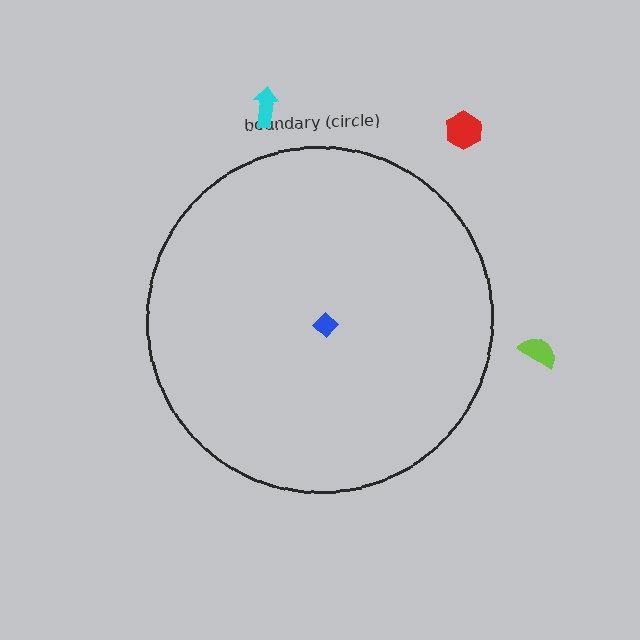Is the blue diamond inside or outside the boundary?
Inside.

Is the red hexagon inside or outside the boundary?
Outside.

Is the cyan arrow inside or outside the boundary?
Outside.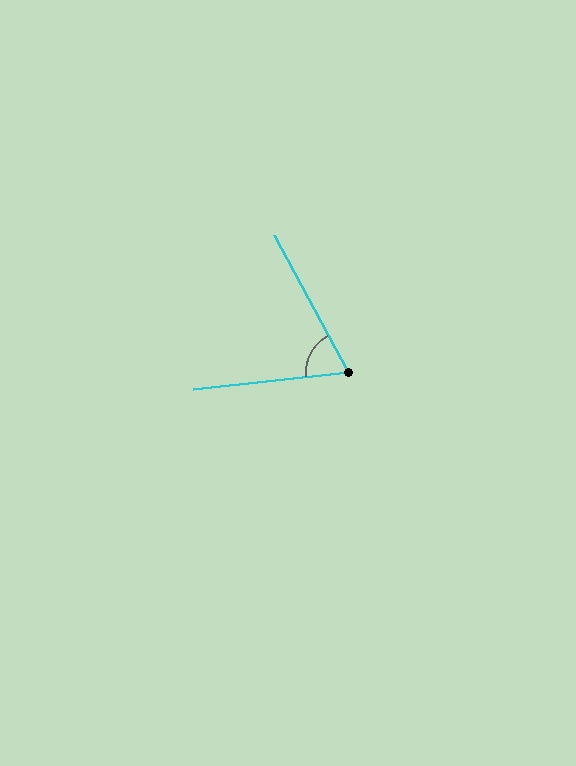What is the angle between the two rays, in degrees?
Approximately 68 degrees.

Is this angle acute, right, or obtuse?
It is acute.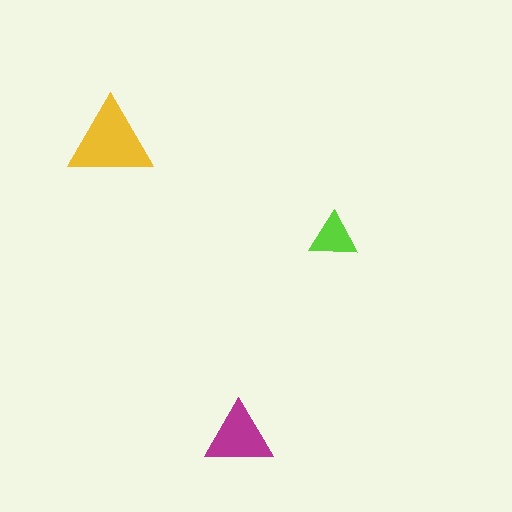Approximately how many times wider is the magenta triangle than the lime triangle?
About 1.5 times wider.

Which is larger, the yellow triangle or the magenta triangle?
The yellow one.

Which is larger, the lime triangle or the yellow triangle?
The yellow one.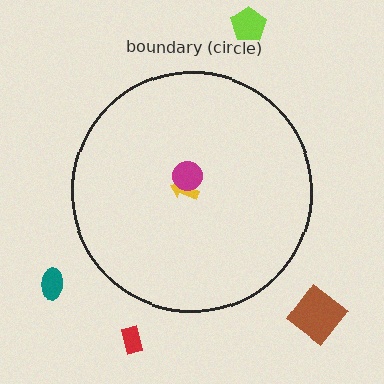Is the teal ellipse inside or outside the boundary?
Outside.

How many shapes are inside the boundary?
2 inside, 4 outside.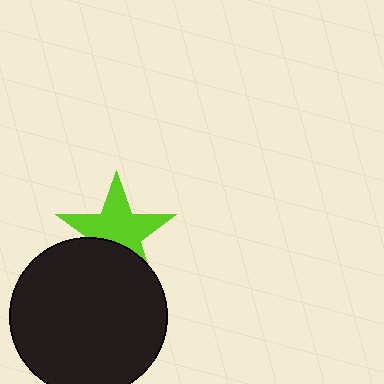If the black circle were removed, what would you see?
You would see the complete lime star.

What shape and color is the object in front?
The object in front is a black circle.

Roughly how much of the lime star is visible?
Most of it is visible (roughly 66%).